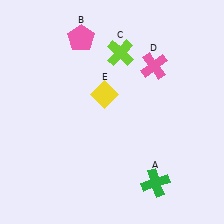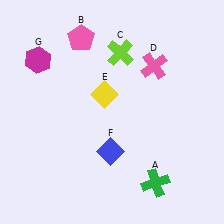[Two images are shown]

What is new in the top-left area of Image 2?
A magenta hexagon (G) was added in the top-left area of Image 2.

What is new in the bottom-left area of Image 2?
A blue diamond (F) was added in the bottom-left area of Image 2.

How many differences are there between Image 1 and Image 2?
There are 2 differences between the two images.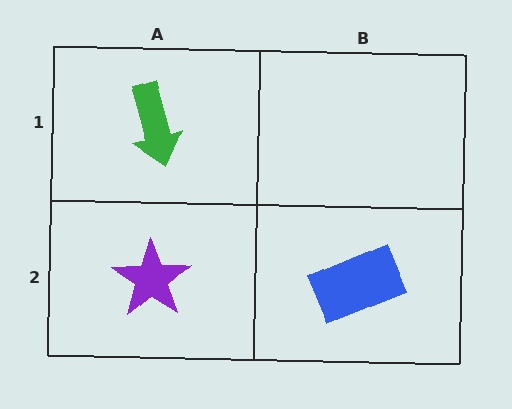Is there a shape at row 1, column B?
No, that cell is empty.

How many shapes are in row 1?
1 shape.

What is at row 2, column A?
A purple star.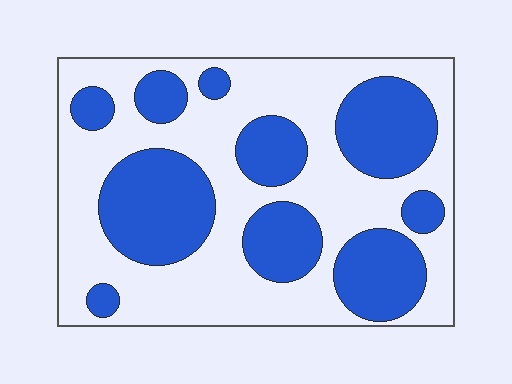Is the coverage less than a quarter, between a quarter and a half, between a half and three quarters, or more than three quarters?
Between a quarter and a half.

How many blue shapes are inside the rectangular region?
10.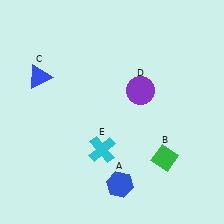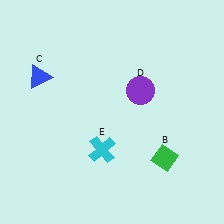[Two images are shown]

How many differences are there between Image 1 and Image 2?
There is 1 difference between the two images.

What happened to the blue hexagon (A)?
The blue hexagon (A) was removed in Image 2. It was in the bottom-right area of Image 1.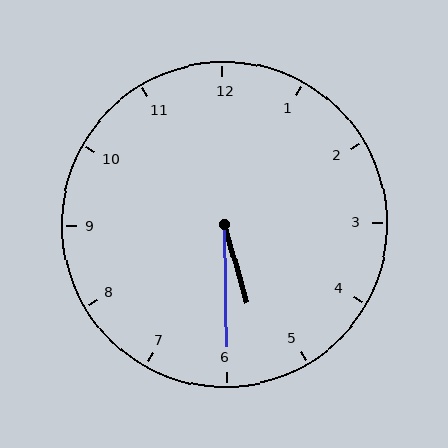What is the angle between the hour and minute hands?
Approximately 15 degrees.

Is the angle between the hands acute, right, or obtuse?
It is acute.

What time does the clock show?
5:30.